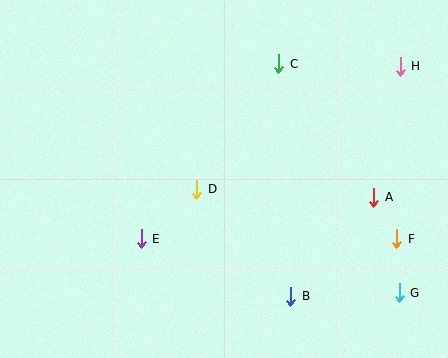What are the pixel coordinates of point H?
Point H is at (400, 66).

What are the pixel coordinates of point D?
Point D is at (197, 189).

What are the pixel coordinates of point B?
Point B is at (291, 296).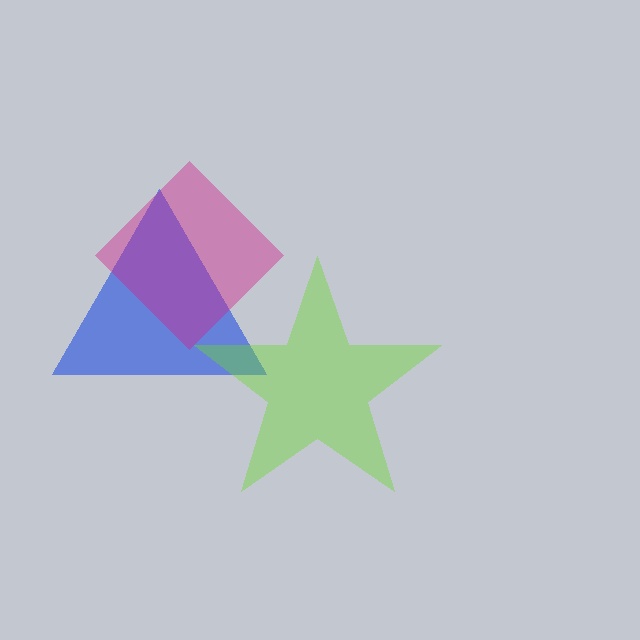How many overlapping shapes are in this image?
There are 3 overlapping shapes in the image.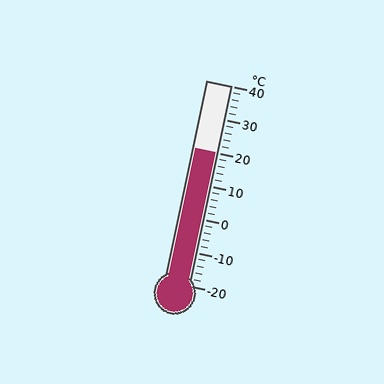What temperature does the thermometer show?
The thermometer shows approximately 20°C.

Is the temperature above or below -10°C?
The temperature is above -10°C.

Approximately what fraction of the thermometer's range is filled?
The thermometer is filled to approximately 65% of its range.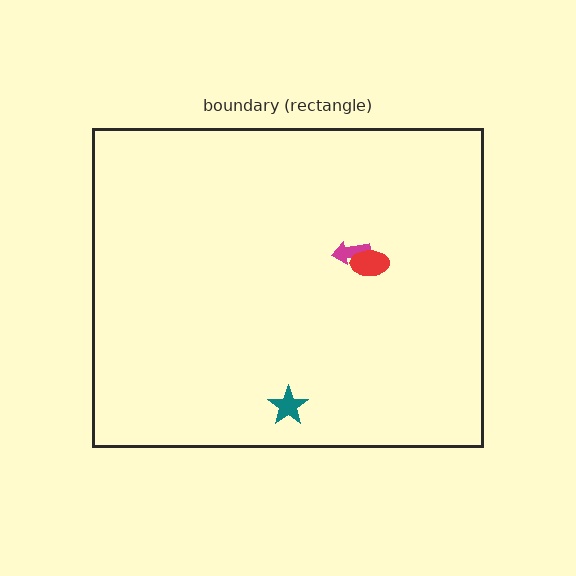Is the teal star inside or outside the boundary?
Inside.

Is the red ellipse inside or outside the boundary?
Inside.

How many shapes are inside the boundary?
3 inside, 0 outside.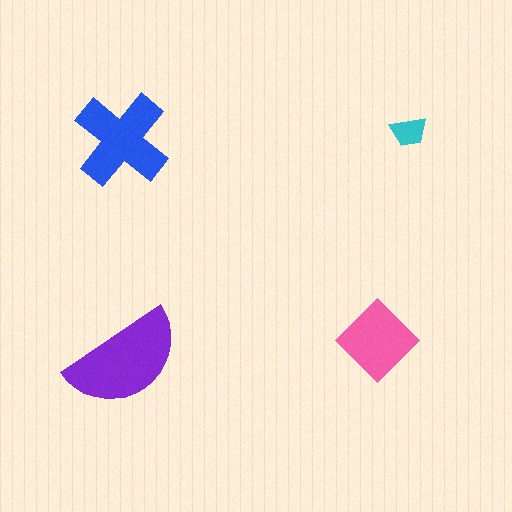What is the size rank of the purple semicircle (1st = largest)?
1st.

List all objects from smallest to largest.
The cyan trapezoid, the pink diamond, the blue cross, the purple semicircle.